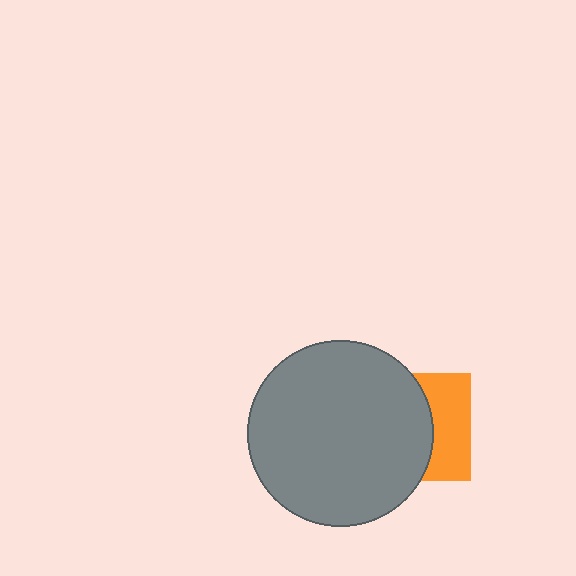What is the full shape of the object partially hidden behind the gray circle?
The partially hidden object is an orange square.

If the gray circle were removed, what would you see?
You would see the complete orange square.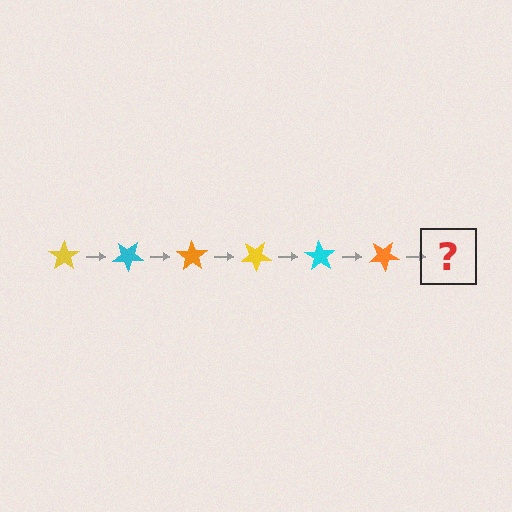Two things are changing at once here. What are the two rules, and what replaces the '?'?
The two rules are that it rotates 35 degrees each step and the color cycles through yellow, cyan, and orange. The '?' should be a yellow star, rotated 210 degrees from the start.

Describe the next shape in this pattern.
It should be a yellow star, rotated 210 degrees from the start.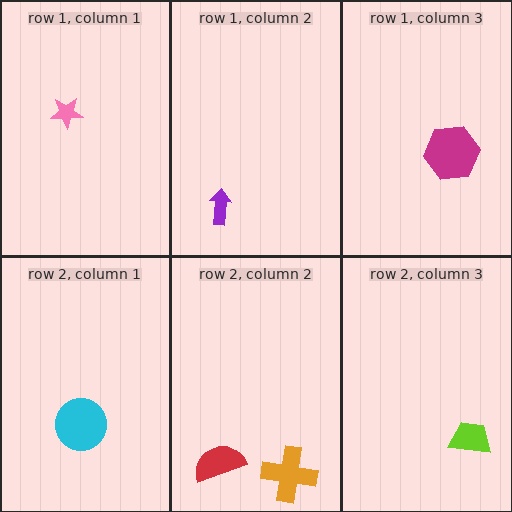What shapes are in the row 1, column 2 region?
The purple arrow.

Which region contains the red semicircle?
The row 2, column 2 region.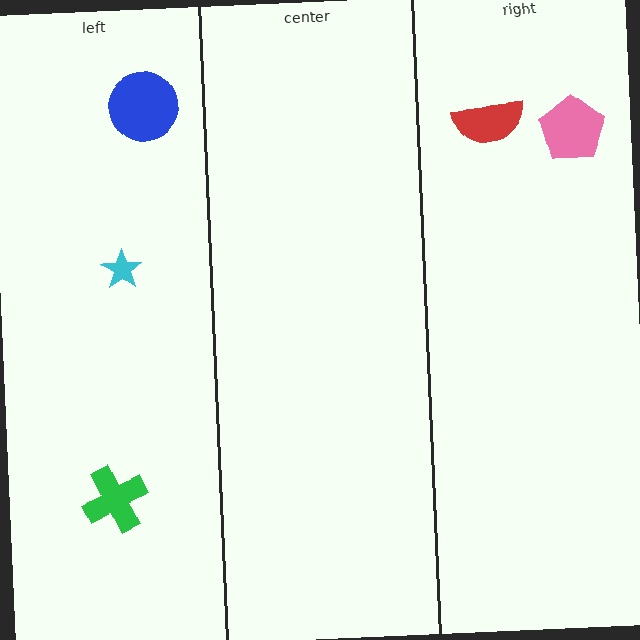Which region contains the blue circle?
The left region.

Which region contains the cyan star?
The left region.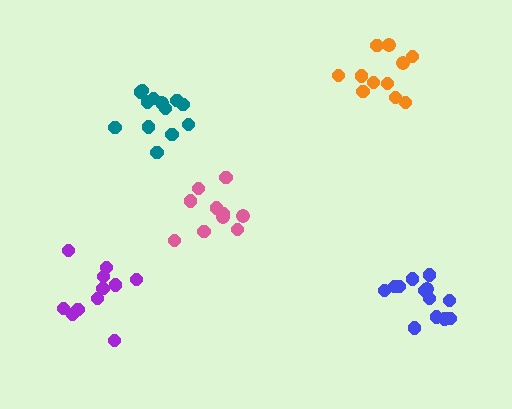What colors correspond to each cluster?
The clusters are colored: pink, blue, purple, teal, orange.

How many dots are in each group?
Group 1: 10 dots, Group 2: 13 dots, Group 3: 11 dots, Group 4: 13 dots, Group 5: 11 dots (58 total).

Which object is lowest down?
The blue cluster is bottommost.